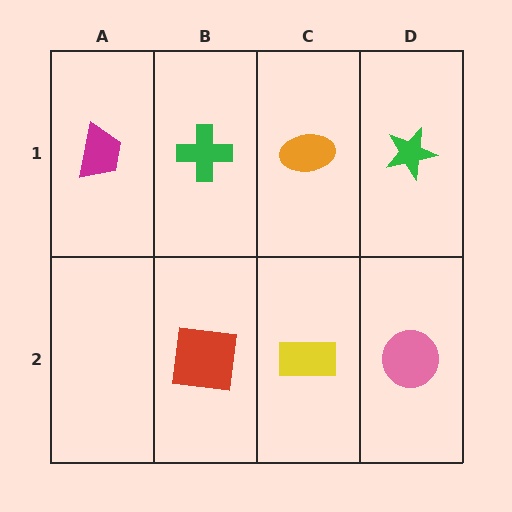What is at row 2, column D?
A pink circle.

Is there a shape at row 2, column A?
No, that cell is empty.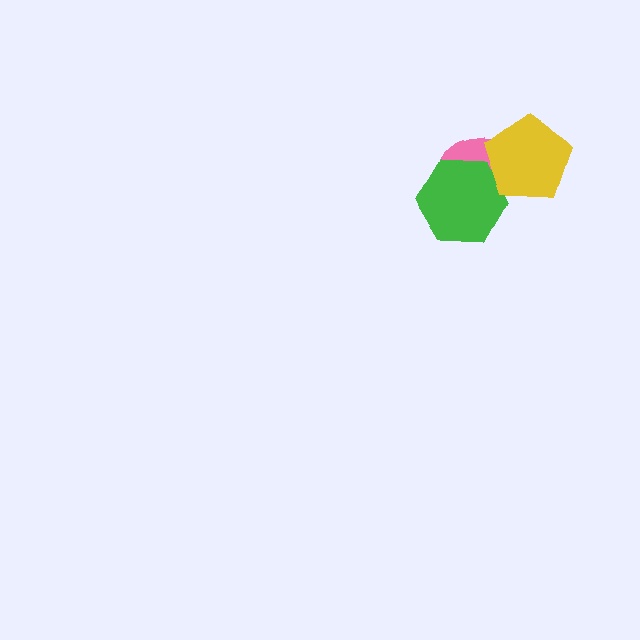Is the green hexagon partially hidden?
Yes, it is partially covered by another shape.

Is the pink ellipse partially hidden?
Yes, it is partially covered by another shape.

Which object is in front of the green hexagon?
The yellow pentagon is in front of the green hexagon.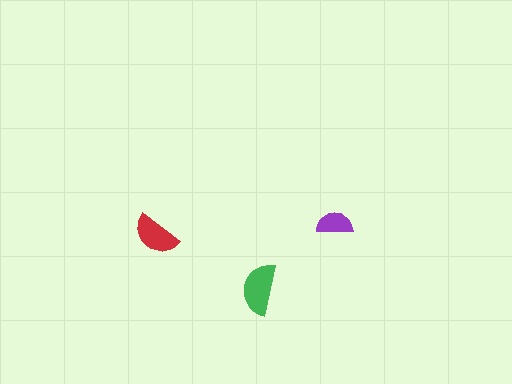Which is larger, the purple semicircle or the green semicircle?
The green one.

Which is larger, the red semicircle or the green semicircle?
The green one.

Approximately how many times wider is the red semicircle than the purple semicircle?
About 1.5 times wider.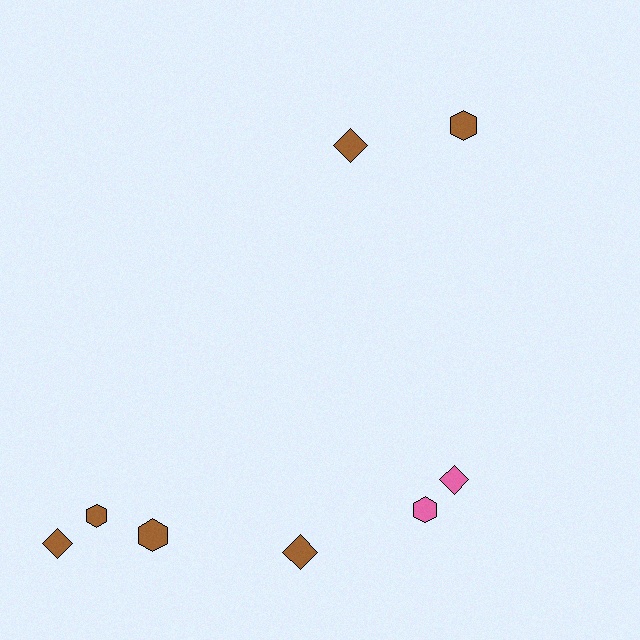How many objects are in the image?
There are 8 objects.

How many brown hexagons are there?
There are 3 brown hexagons.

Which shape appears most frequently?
Hexagon, with 4 objects.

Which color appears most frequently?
Brown, with 6 objects.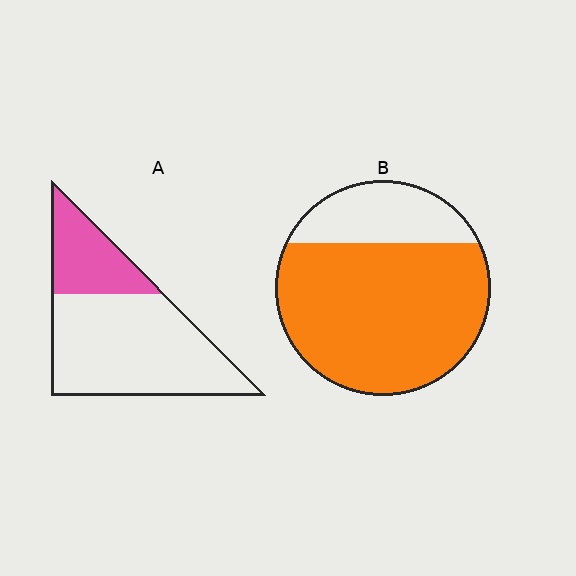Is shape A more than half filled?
No.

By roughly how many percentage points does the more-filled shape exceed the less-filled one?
By roughly 50 percentage points (B over A).